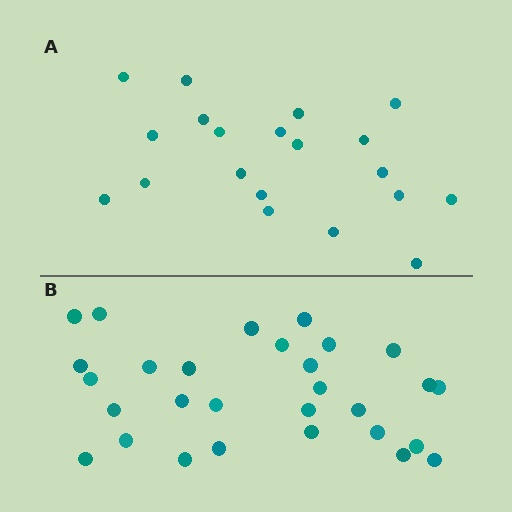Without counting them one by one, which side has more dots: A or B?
Region B (the bottom region) has more dots.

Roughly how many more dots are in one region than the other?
Region B has roughly 8 or so more dots than region A.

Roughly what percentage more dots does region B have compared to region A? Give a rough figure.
About 45% more.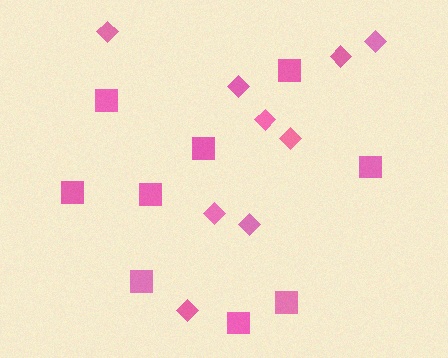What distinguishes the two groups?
There are 2 groups: one group of diamonds (9) and one group of squares (9).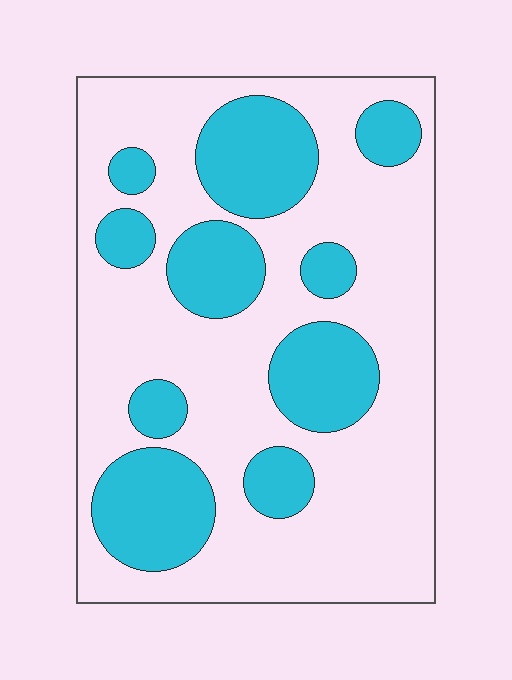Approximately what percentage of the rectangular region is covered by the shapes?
Approximately 30%.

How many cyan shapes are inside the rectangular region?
10.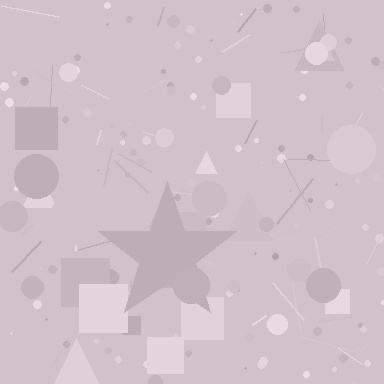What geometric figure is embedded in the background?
A star is embedded in the background.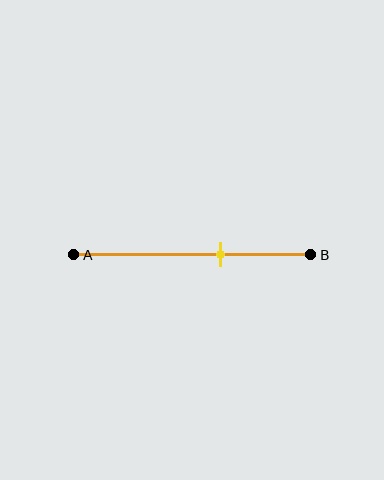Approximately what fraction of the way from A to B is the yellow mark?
The yellow mark is approximately 60% of the way from A to B.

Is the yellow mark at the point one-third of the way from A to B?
No, the mark is at about 60% from A, not at the 33% one-third point.